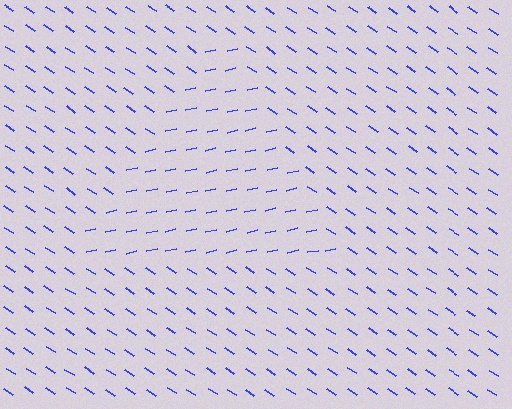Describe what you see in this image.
The image is filled with small blue line segments. A triangle region in the image has lines oriented differently from the surrounding lines, creating a visible texture boundary.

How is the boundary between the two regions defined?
The boundary is defined purely by a change in line orientation (approximately 45 degrees difference). All lines are the same color and thickness.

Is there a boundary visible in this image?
Yes, there is a texture boundary formed by a change in line orientation.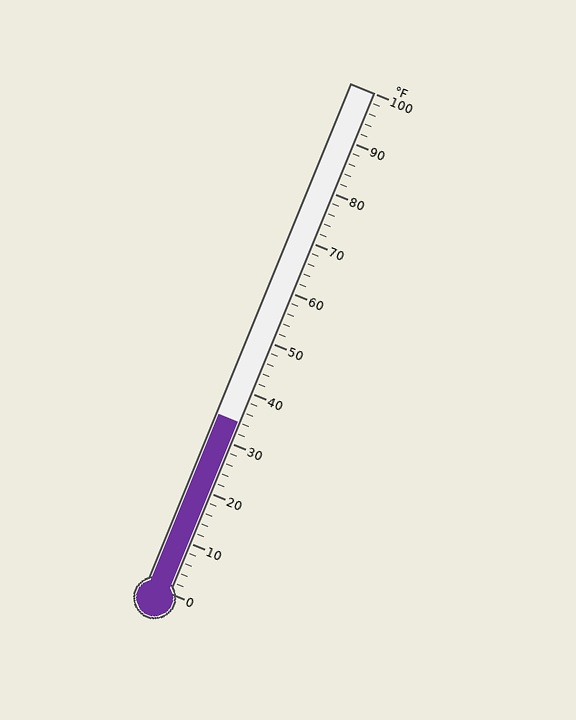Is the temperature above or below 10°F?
The temperature is above 10°F.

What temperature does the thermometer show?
The thermometer shows approximately 34°F.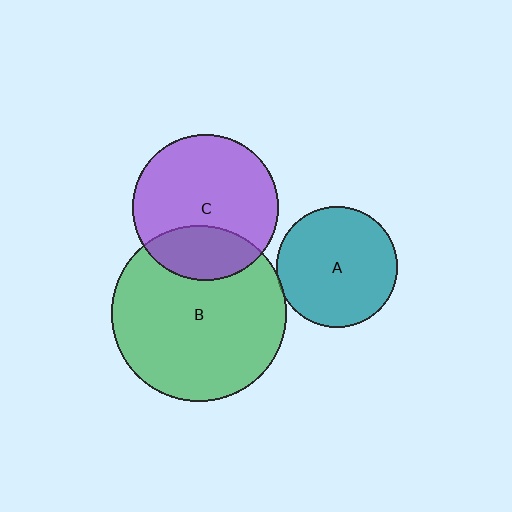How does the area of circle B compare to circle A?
Approximately 2.1 times.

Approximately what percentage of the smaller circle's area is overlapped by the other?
Approximately 5%.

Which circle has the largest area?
Circle B (green).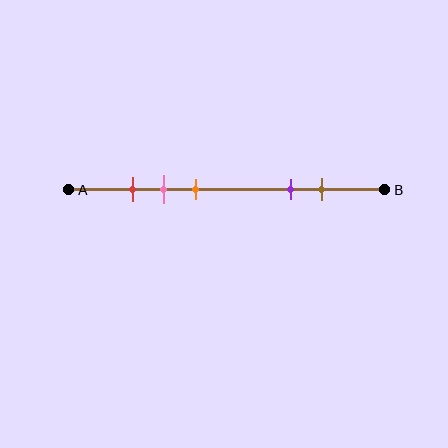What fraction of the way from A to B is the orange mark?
The orange mark is approximately 40% (0.4) of the way from A to B.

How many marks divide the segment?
There are 5 marks dividing the segment.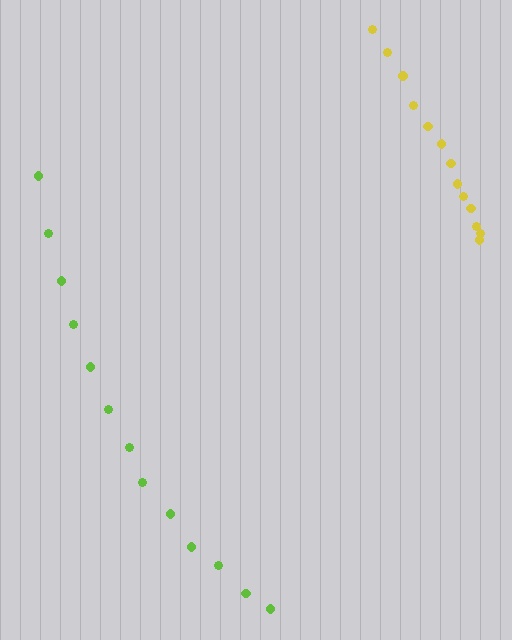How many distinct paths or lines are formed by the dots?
There are 2 distinct paths.